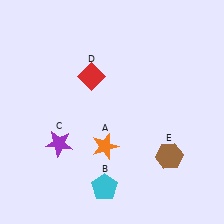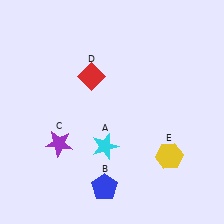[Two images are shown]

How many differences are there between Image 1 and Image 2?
There are 3 differences between the two images.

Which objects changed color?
A changed from orange to cyan. B changed from cyan to blue. E changed from brown to yellow.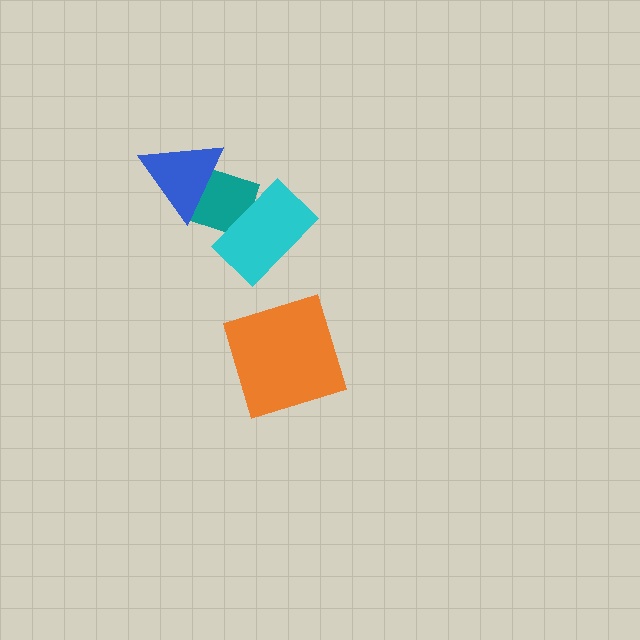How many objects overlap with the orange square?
0 objects overlap with the orange square.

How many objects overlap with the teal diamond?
2 objects overlap with the teal diamond.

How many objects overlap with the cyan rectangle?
1 object overlaps with the cyan rectangle.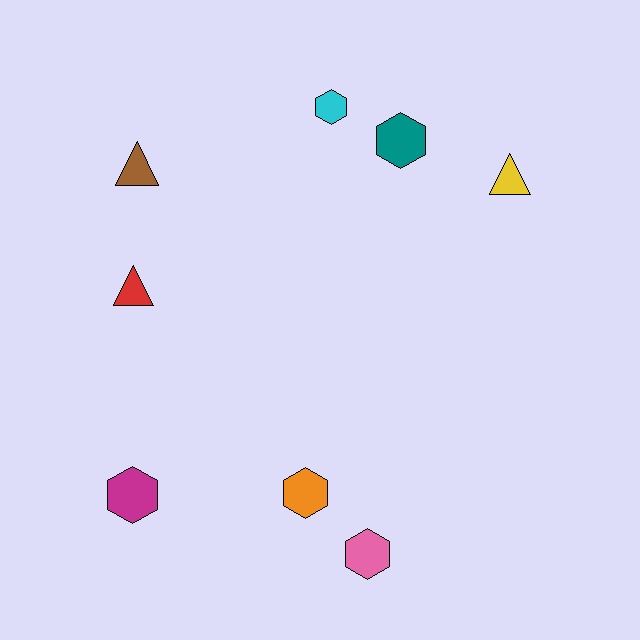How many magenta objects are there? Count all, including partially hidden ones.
There is 1 magenta object.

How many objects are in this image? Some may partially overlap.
There are 8 objects.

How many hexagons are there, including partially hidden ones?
There are 5 hexagons.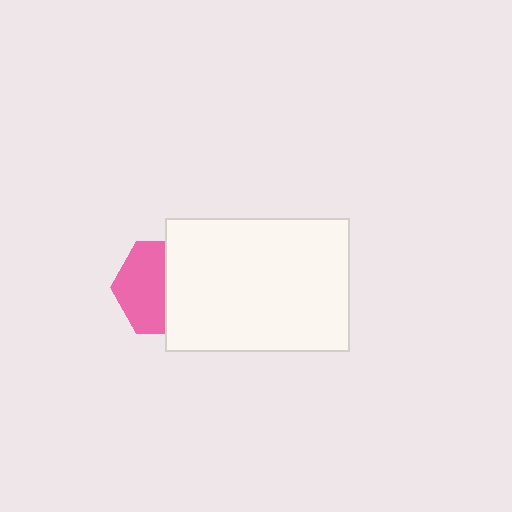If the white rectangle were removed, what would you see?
You would see the complete pink hexagon.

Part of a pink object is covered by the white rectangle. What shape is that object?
It is a hexagon.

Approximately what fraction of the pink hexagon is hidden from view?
Roughly 47% of the pink hexagon is hidden behind the white rectangle.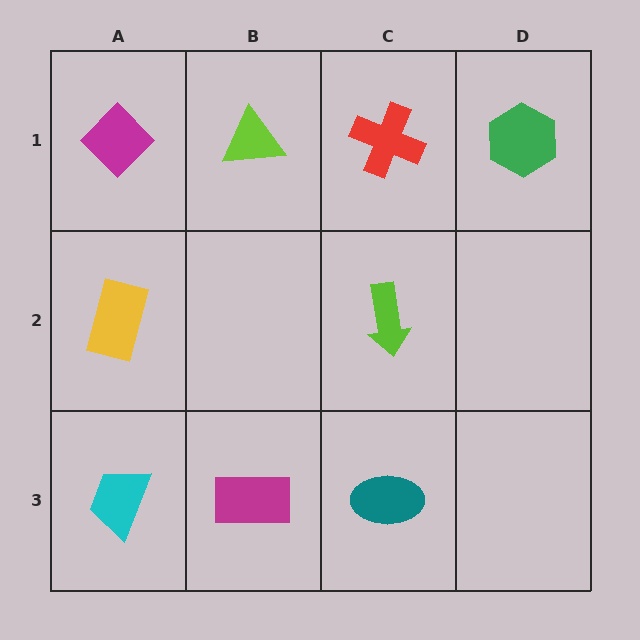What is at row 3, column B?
A magenta rectangle.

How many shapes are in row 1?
4 shapes.